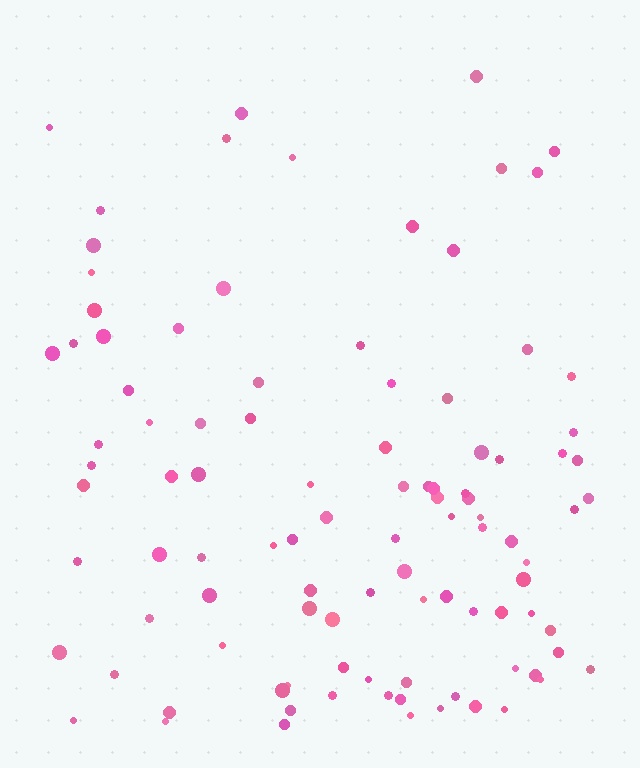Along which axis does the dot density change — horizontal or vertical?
Vertical.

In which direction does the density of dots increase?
From top to bottom, with the bottom side densest.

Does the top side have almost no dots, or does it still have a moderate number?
Still a moderate number, just noticeably fewer than the bottom.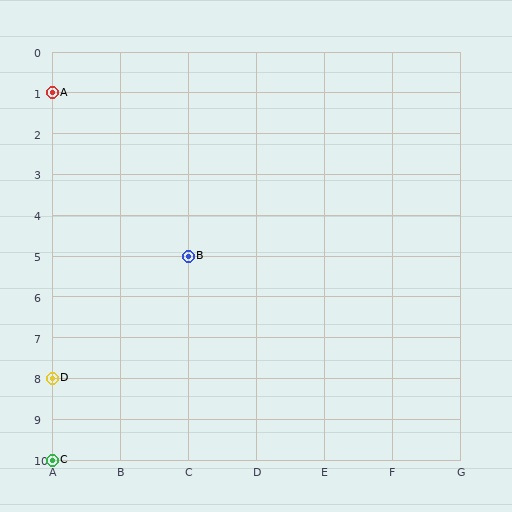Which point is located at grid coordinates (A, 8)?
Point D is at (A, 8).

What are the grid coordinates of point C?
Point C is at grid coordinates (A, 10).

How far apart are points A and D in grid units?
Points A and D are 7 rows apart.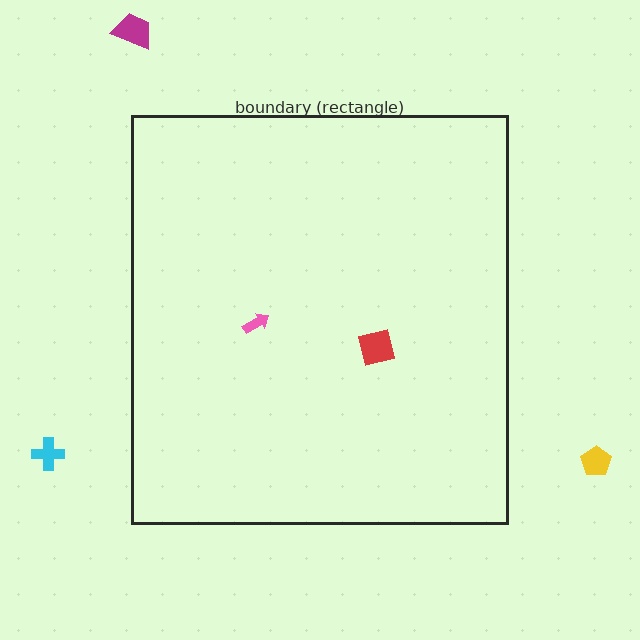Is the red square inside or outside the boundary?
Inside.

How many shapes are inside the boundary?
2 inside, 3 outside.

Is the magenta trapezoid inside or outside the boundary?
Outside.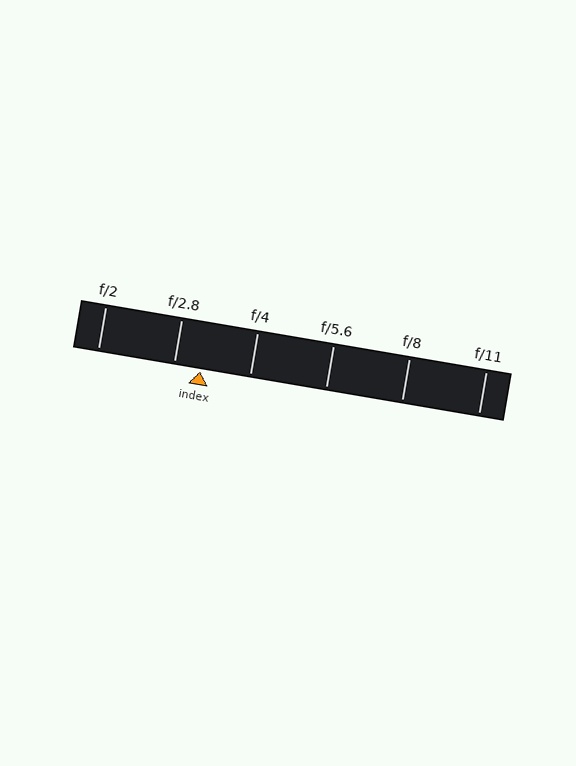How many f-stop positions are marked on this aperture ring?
There are 6 f-stop positions marked.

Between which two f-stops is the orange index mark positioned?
The index mark is between f/2.8 and f/4.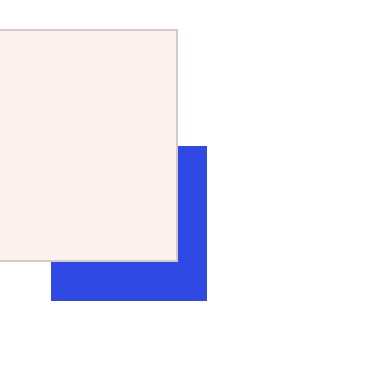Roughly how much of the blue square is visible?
A small part of it is visible (roughly 40%).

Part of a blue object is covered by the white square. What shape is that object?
It is a square.